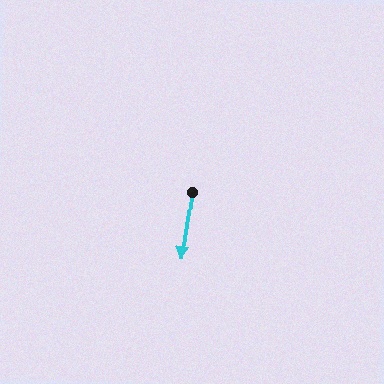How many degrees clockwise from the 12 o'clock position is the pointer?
Approximately 188 degrees.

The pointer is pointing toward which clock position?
Roughly 6 o'clock.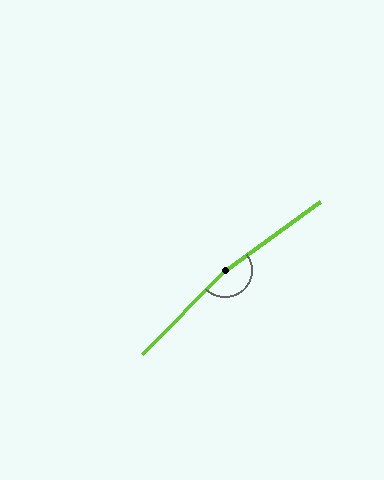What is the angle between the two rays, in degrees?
Approximately 170 degrees.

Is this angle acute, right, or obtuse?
It is obtuse.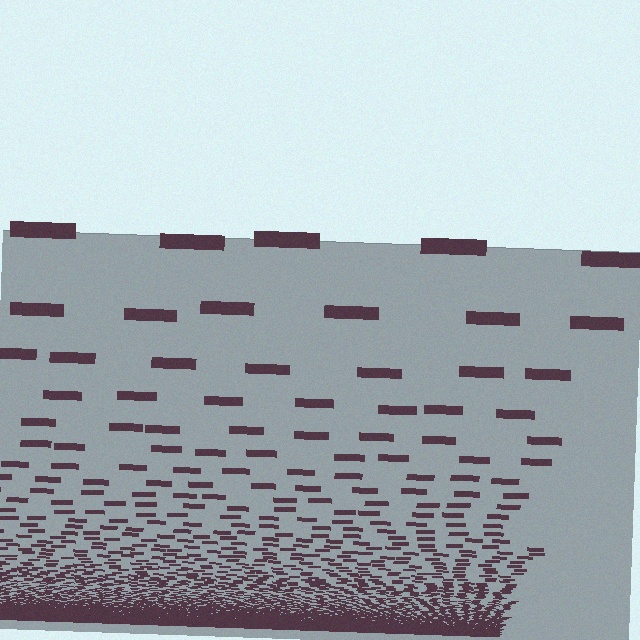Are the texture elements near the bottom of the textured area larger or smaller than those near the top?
Smaller. The gradient is inverted — elements near the bottom are smaller and denser.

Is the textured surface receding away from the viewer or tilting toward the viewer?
The surface appears to tilt toward the viewer. Texture elements get larger and sparser toward the top.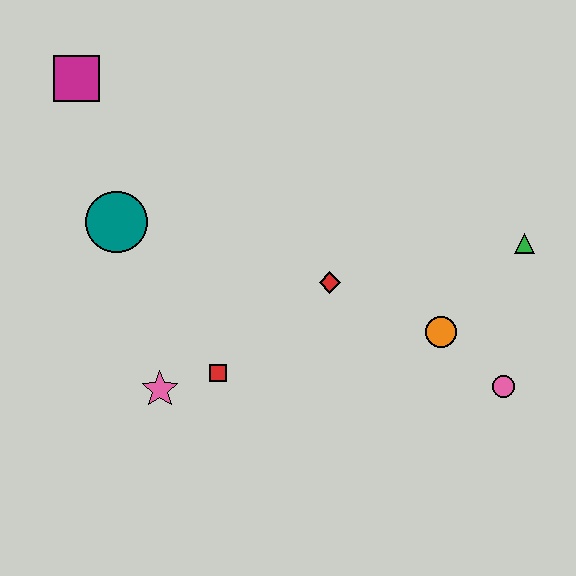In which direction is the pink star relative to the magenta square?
The pink star is below the magenta square.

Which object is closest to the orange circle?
The pink circle is closest to the orange circle.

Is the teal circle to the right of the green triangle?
No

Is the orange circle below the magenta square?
Yes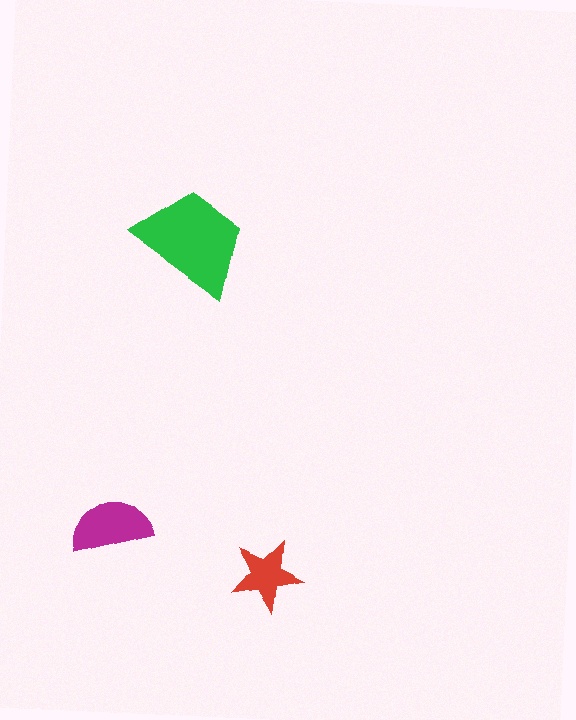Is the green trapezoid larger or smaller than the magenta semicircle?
Larger.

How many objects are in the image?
There are 3 objects in the image.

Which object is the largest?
The green trapezoid.